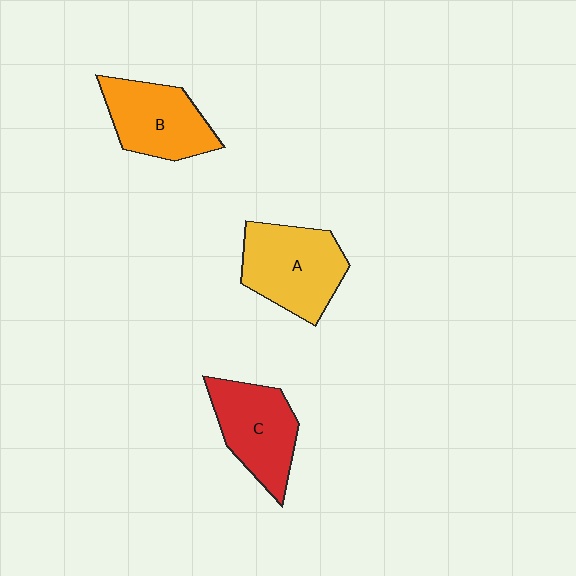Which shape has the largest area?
Shape A (yellow).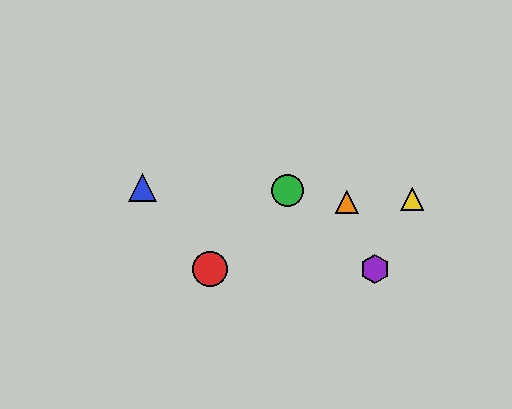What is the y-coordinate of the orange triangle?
The orange triangle is at y≈202.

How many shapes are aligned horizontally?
2 shapes (the red circle, the purple hexagon) are aligned horizontally.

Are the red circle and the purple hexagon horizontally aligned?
Yes, both are at y≈269.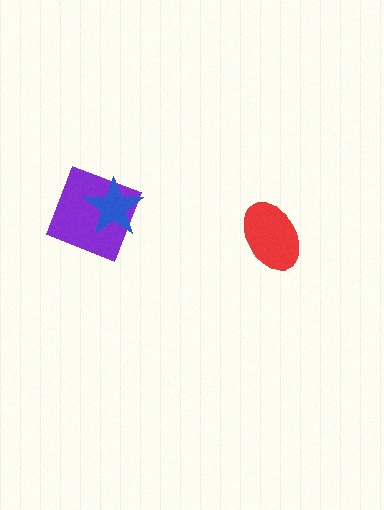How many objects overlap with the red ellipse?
0 objects overlap with the red ellipse.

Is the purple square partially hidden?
Yes, it is partially covered by another shape.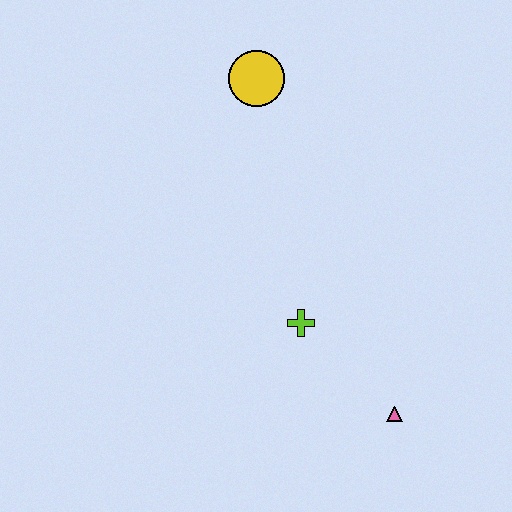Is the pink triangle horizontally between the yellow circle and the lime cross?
No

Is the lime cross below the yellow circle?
Yes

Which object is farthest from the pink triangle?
The yellow circle is farthest from the pink triangle.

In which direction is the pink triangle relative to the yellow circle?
The pink triangle is below the yellow circle.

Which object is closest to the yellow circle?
The lime cross is closest to the yellow circle.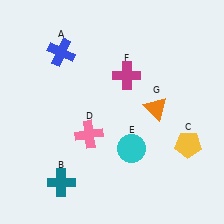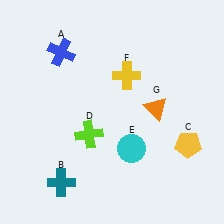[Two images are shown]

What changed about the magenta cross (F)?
In Image 1, F is magenta. In Image 2, it changed to yellow.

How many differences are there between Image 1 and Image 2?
There are 2 differences between the two images.